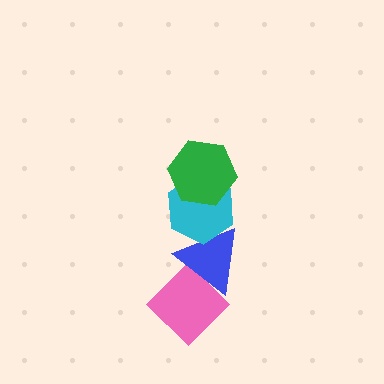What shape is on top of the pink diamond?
The blue triangle is on top of the pink diamond.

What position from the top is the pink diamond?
The pink diamond is 4th from the top.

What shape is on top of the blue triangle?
The cyan hexagon is on top of the blue triangle.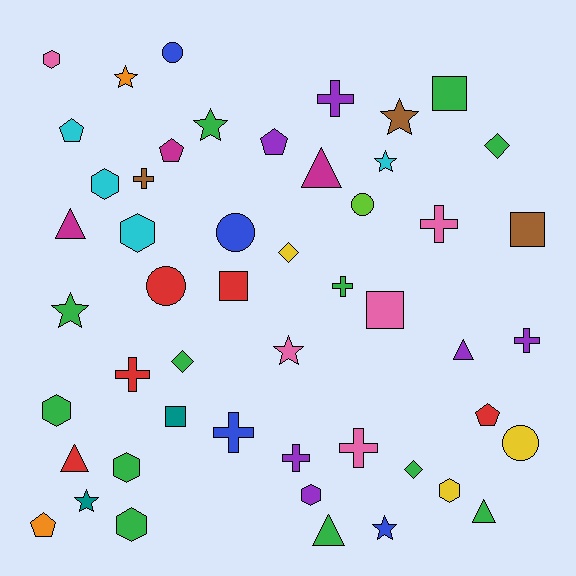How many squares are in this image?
There are 5 squares.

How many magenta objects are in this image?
There are 3 magenta objects.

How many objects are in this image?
There are 50 objects.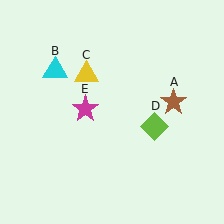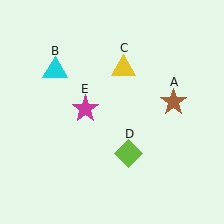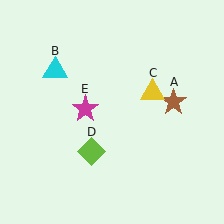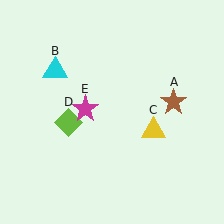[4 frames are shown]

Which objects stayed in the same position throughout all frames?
Brown star (object A) and cyan triangle (object B) and magenta star (object E) remained stationary.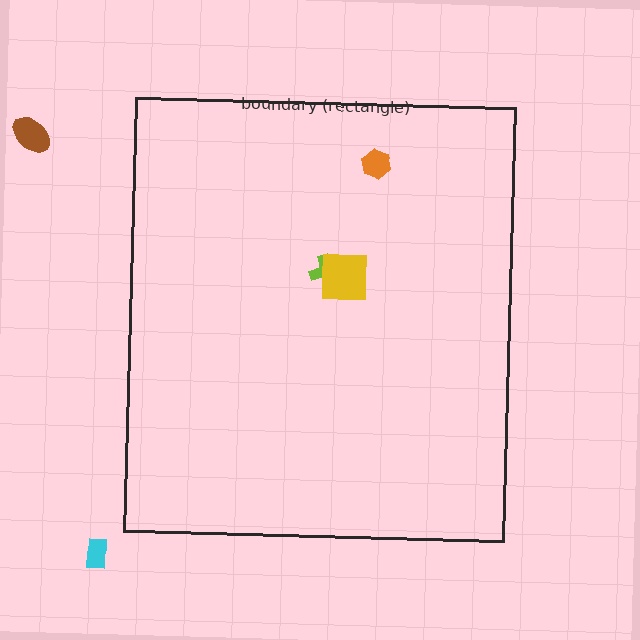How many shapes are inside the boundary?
3 inside, 2 outside.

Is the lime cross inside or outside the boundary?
Inside.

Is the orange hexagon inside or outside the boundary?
Inside.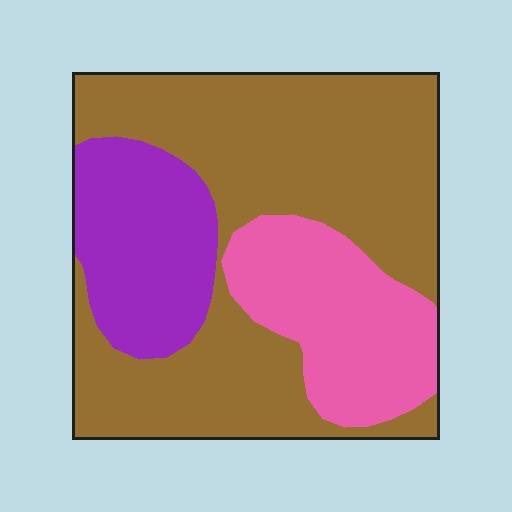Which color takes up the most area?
Brown, at roughly 60%.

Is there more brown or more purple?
Brown.